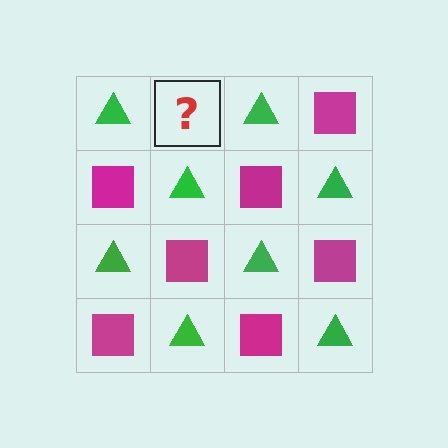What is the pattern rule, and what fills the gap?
The rule is that it alternates green triangle and magenta square in a checkerboard pattern. The gap should be filled with a magenta square.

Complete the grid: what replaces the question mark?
The question mark should be replaced with a magenta square.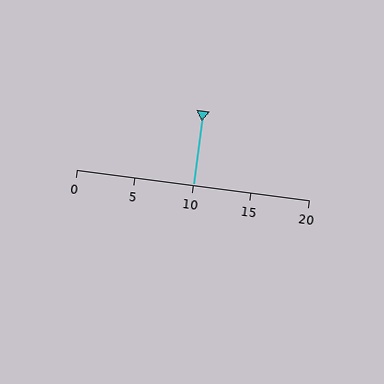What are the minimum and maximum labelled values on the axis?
The axis runs from 0 to 20.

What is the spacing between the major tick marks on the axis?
The major ticks are spaced 5 apart.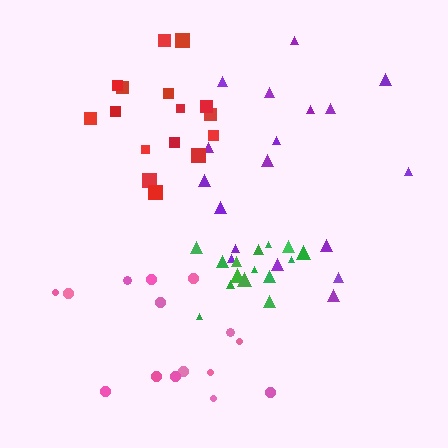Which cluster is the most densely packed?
Green.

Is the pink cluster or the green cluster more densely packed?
Green.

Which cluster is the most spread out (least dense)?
Purple.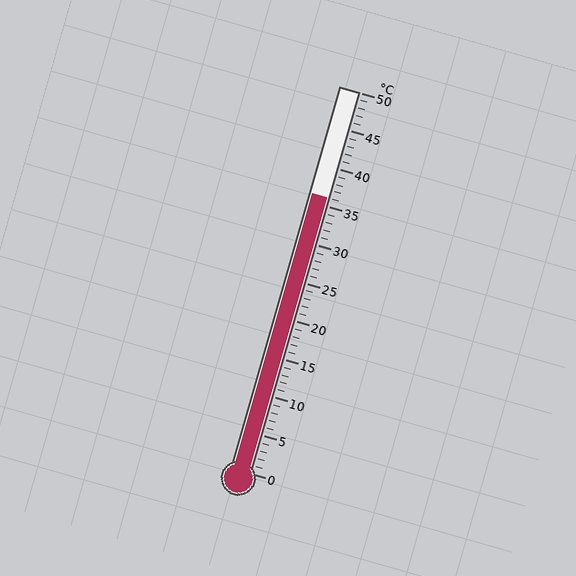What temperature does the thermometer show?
The thermometer shows approximately 36°C.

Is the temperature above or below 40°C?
The temperature is below 40°C.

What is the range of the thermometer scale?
The thermometer scale ranges from 0°C to 50°C.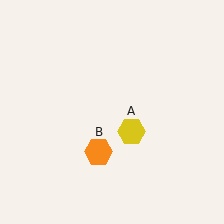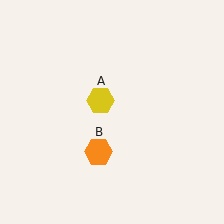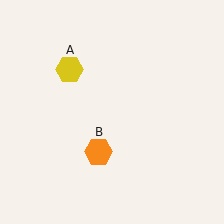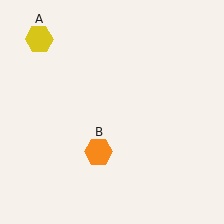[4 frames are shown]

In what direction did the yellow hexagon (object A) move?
The yellow hexagon (object A) moved up and to the left.